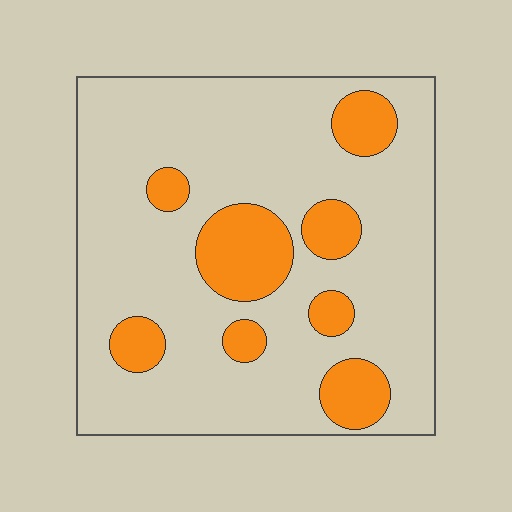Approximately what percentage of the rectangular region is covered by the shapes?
Approximately 20%.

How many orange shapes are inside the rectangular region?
8.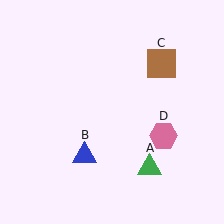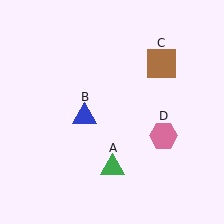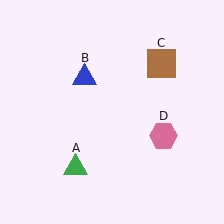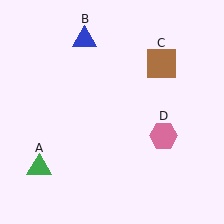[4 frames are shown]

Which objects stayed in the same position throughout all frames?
Brown square (object C) and pink hexagon (object D) remained stationary.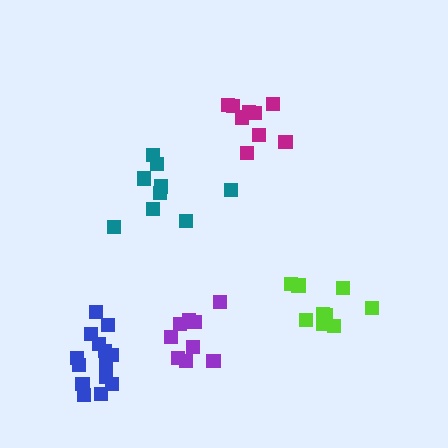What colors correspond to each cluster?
The clusters are colored: teal, magenta, blue, purple, lime.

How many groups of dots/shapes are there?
There are 5 groups.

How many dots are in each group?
Group 1: 9 dots, Group 2: 9 dots, Group 3: 14 dots, Group 4: 9 dots, Group 5: 10 dots (51 total).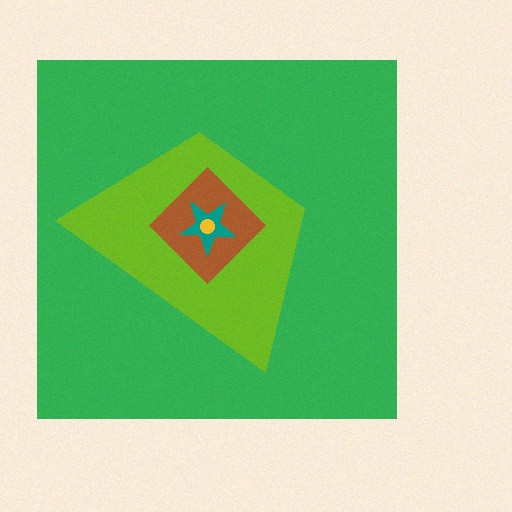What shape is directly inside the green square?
The lime trapezoid.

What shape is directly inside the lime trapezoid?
The brown diamond.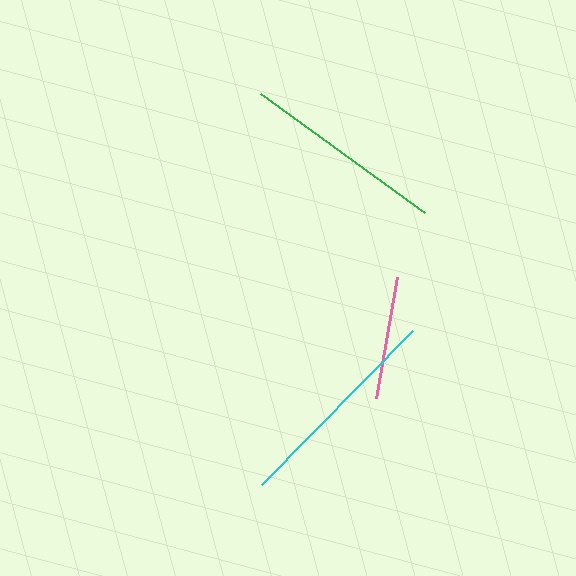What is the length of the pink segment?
The pink segment is approximately 123 pixels long.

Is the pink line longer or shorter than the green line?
The green line is longer than the pink line.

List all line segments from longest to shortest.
From longest to shortest: cyan, green, pink.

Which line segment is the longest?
The cyan line is the longest at approximately 216 pixels.